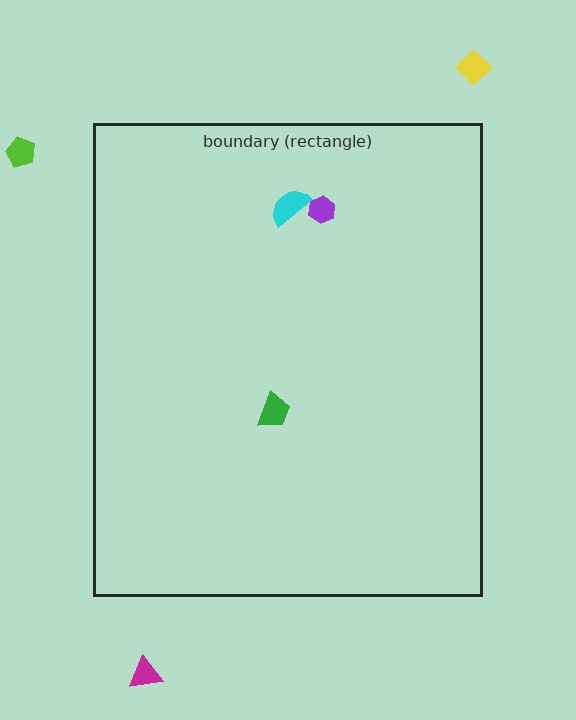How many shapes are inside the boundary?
3 inside, 3 outside.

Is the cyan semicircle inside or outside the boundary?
Inside.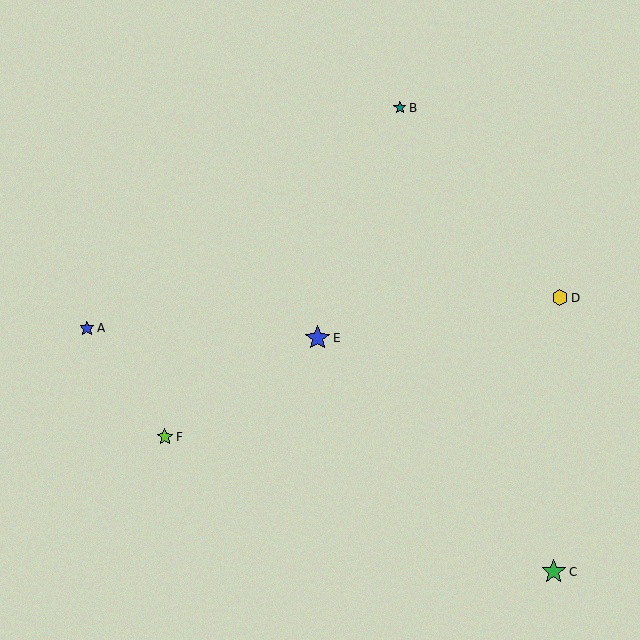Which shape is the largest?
The blue star (labeled E) is the largest.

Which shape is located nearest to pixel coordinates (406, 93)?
The teal star (labeled B) at (400, 108) is nearest to that location.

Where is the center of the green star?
The center of the green star is at (554, 572).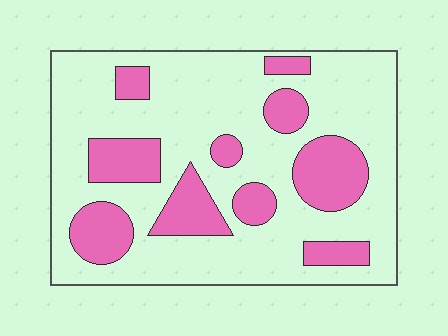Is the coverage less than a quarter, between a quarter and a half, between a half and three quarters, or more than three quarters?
Between a quarter and a half.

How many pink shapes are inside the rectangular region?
10.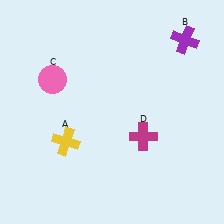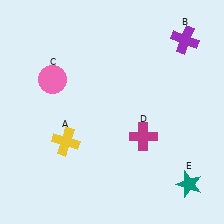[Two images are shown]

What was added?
A teal star (E) was added in Image 2.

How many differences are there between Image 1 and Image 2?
There is 1 difference between the two images.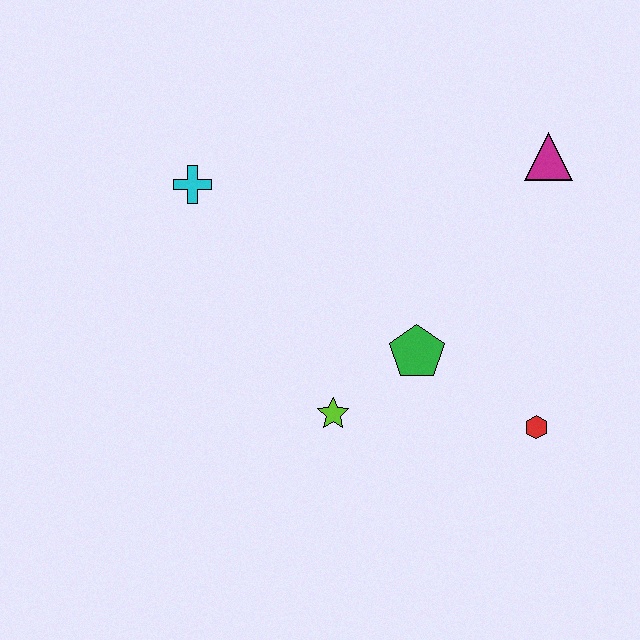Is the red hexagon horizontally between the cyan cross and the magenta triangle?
Yes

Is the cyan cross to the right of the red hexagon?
No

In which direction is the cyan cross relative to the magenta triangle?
The cyan cross is to the left of the magenta triangle.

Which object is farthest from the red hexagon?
The cyan cross is farthest from the red hexagon.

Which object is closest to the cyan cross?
The lime star is closest to the cyan cross.